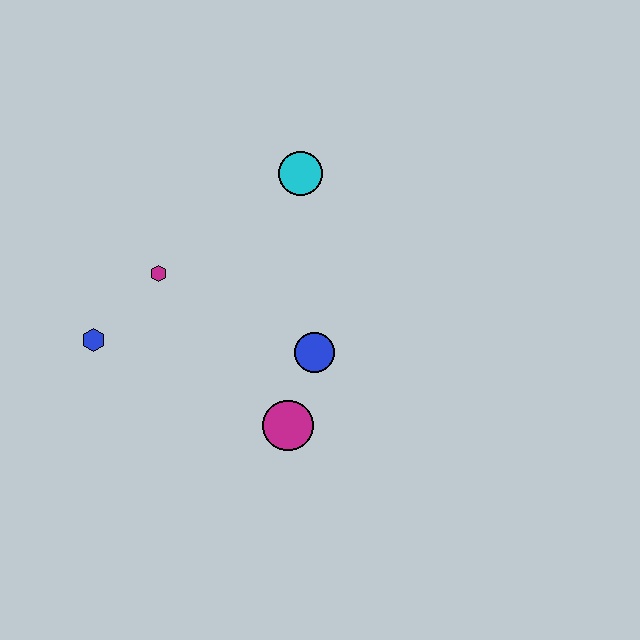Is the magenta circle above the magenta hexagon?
No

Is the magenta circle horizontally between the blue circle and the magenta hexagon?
Yes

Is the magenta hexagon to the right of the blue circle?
No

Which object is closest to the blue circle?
The magenta circle is closest to the blue circle.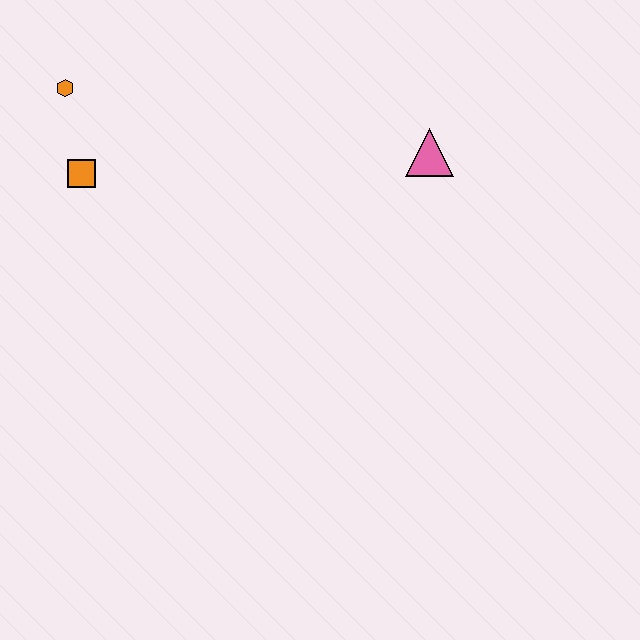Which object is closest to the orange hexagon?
The orange square is closest to the orange hexagon.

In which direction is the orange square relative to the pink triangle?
The orange square is to the left of the pink triangle.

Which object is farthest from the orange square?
The pink triangle is farthest from the orange square.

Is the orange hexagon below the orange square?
No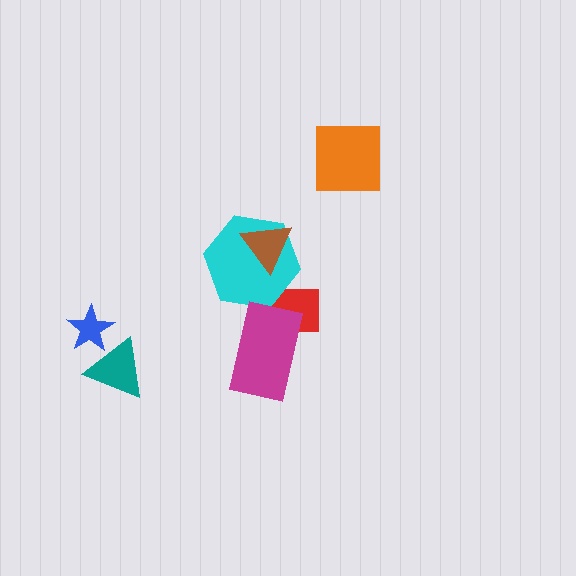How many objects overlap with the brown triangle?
1 object overlaps with the brown triangle.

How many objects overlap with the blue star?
1 object overlaps with the blue star.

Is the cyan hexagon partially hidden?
Yes, it is partially covered by another shape.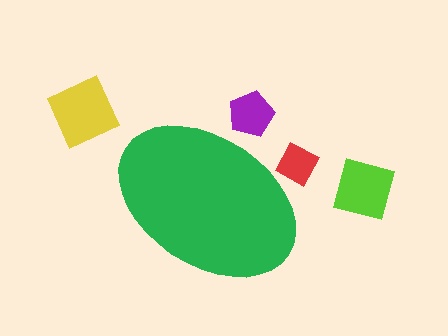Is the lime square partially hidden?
No, the lime square is fully visible.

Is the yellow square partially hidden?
No, the yellow square is fully visible.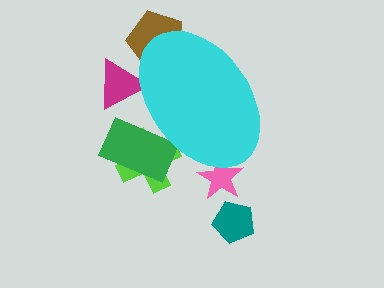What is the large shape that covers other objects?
A cyan ellipse.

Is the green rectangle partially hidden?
Yes, the green rectangle is partially hidden behind the cyan ellipse.